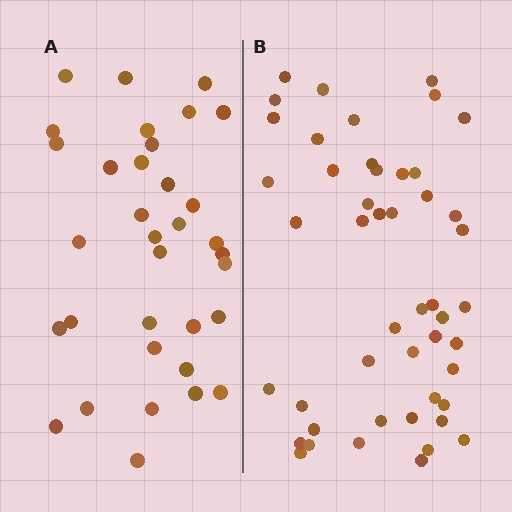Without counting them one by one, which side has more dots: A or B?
Region B (the right region) has more dots.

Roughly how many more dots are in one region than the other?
Region B has approximately 15 more dots than region A.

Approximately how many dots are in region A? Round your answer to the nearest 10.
About 30 dots. (The exact count is 34, which rounds to 30.)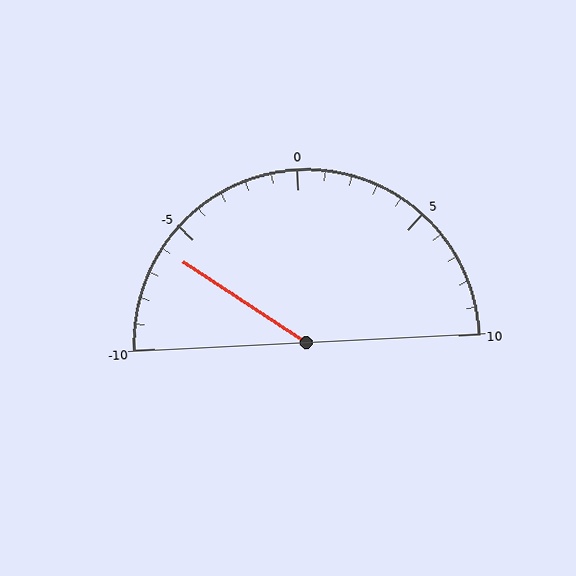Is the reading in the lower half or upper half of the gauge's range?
The reading is in the lower half of the range (-10 to 10).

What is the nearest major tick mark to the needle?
The nearest major tick mark is -5.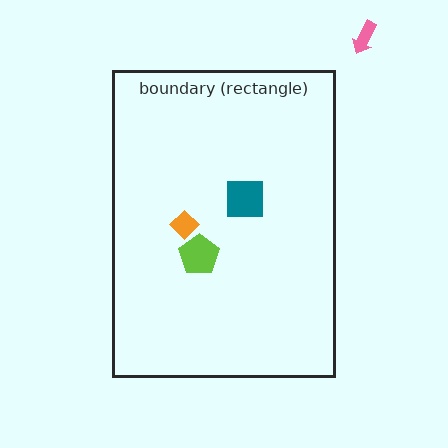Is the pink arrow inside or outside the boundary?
Outside.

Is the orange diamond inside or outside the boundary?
Inside.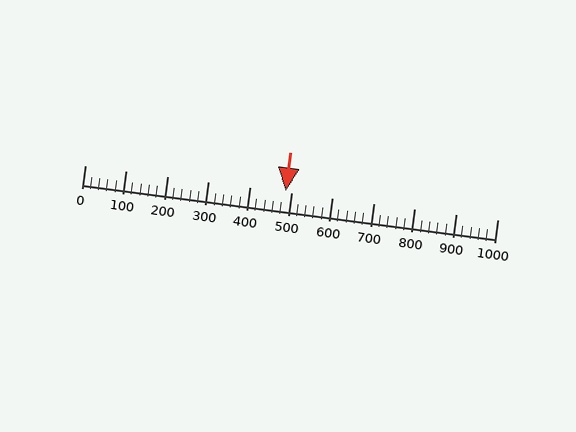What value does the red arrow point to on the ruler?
The red arrow points to approximately 486.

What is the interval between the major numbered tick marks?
The major tick marks are spaced 100 units apart.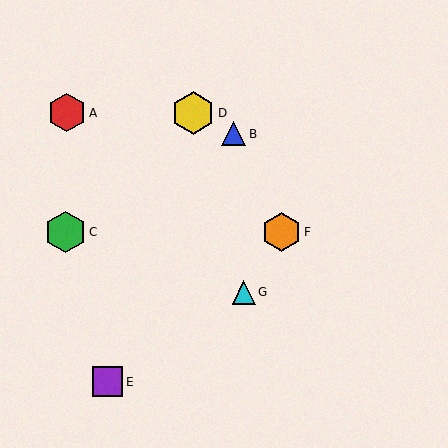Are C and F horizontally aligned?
Yes, both are at y≈232.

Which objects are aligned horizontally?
Objects C, F are aligned horizontally.